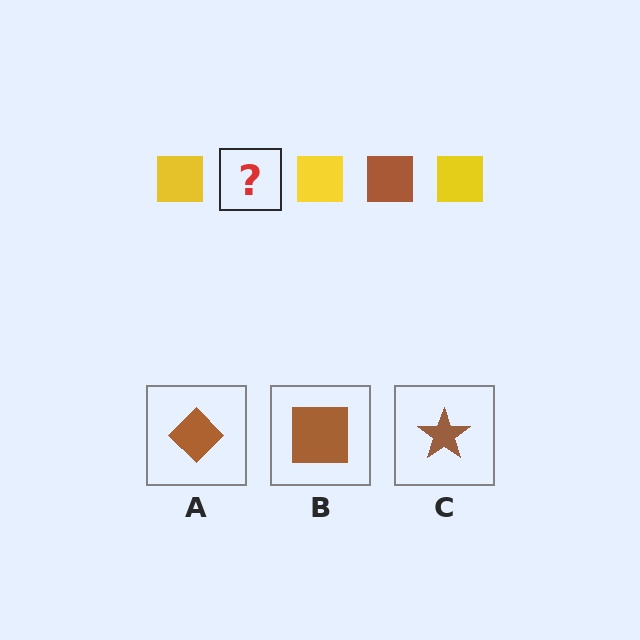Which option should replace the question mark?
Option B.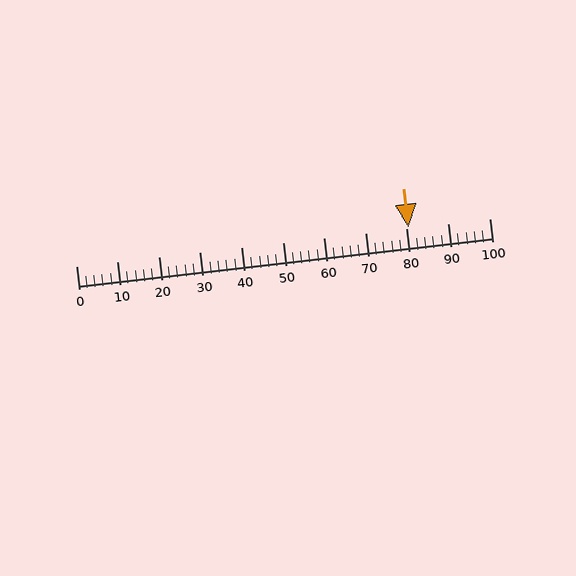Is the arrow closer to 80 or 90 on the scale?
The arrow is closer to 80.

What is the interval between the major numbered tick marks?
The major tick marks are spaced 10 units apart.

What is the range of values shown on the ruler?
The ruler shows values from 0 to 100.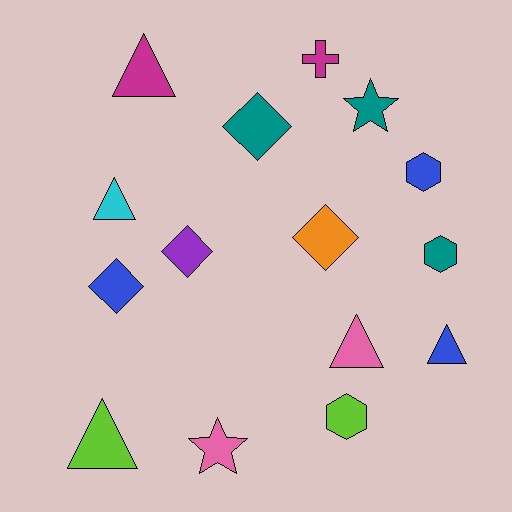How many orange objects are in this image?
There is 1 orange object.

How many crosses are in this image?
There is 1 cross.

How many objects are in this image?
There are 15 objects.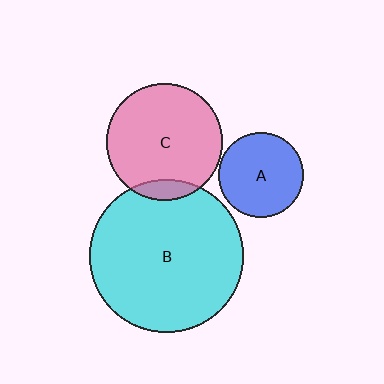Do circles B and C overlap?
Yes.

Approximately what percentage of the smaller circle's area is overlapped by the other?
Approximately 10%.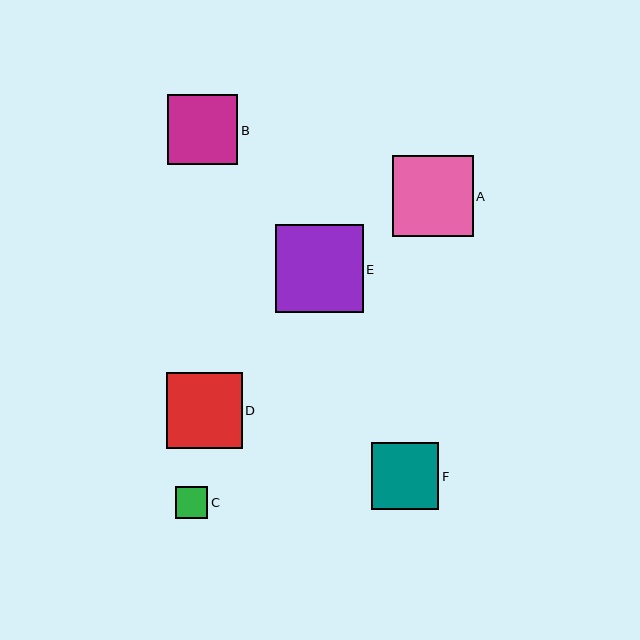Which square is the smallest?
Square C is the smallest with a size of approximately 32 pixels.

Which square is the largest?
Square E is the largest with a size of approximately 88 pixels.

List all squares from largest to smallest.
From largest to smallest: E, A, D, B, F, C.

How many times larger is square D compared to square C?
Square D is approximately 2.4 times the size of square C.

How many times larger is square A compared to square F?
Square A is approximately 1.2 times the size of square F.